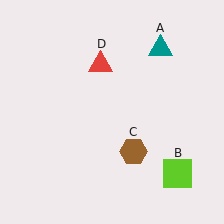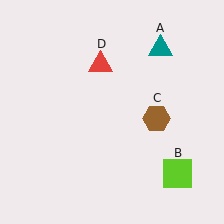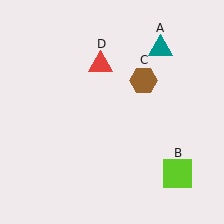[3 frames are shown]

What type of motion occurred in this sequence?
The brown hexagon (object C) rotated counterclockwise around the center of the scene.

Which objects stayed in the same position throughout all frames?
Teal triangle (object A) and lime square (object B) and red triangle (object D) remained stationary.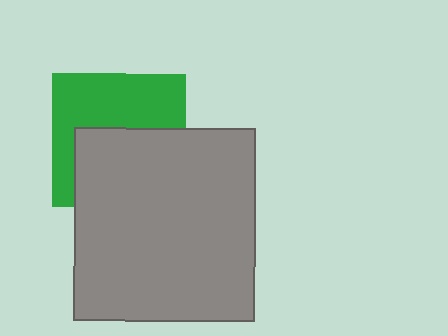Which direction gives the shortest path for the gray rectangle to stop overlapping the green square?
Moving down gives the shortest separation.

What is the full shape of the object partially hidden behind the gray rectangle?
The partially hidden object is a green square.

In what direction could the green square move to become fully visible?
The green square could move up. That would shift it out from behind the gray rectangle entirely.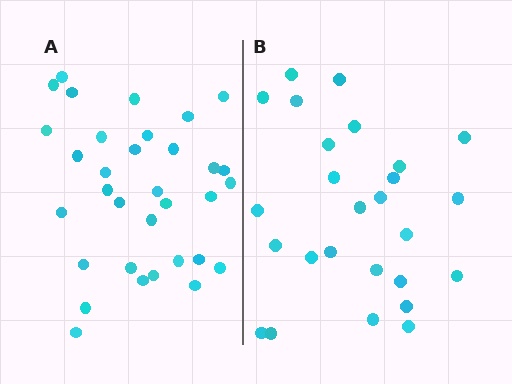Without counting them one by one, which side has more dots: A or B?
Region A (the left region) has more dots.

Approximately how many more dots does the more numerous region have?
Region A has roughly 8 or so more dots than region B.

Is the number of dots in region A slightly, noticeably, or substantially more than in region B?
Region A has noticeably more, but not dramatically so. The ratio is roughly 1.3 to 1.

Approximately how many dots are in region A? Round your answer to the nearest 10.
About 30 dots. (The exact count is 33, which rounds to 30.)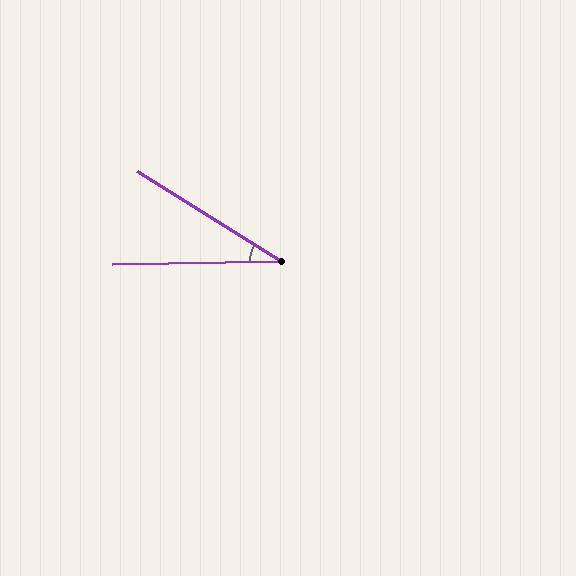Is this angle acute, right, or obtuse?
It is acute.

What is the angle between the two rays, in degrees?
Approximately 33 degrees.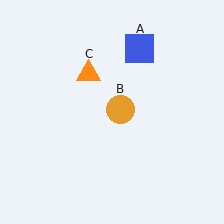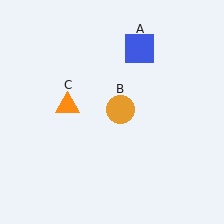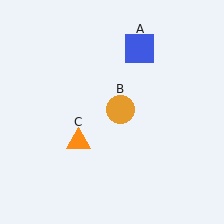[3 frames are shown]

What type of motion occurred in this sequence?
The orange triangle (object C) rotated counterclockwise around the center of the scene.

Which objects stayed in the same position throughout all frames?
Blue square (object A) and orange circle (object B) remained stationary.